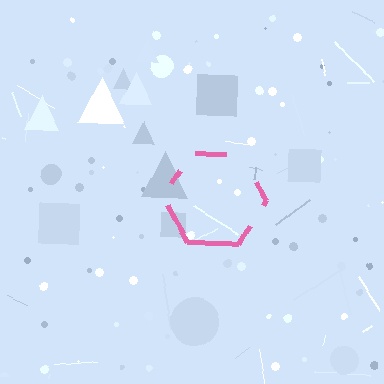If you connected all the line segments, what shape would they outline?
They would outline a hexagon.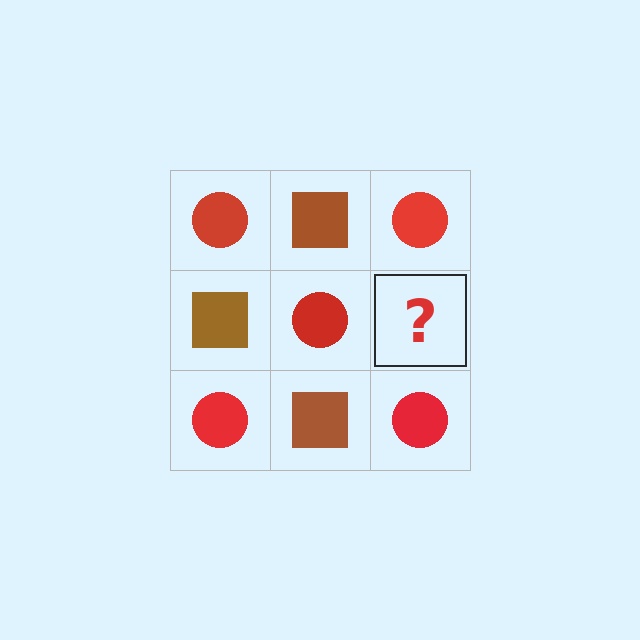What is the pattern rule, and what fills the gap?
The rule is that it alternates red circle and brown square in a checkerboard pattern. The gap should be filled with a brown square.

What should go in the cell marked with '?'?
The missing cell should contain a brown square.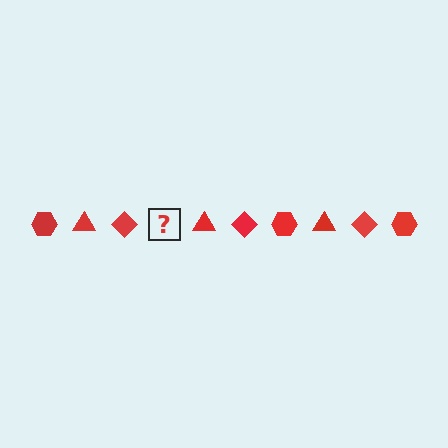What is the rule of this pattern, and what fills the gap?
The rule is that the pattern cycles through hexagon, triangle, diamond shapes in red. The gap should be filled with a red hexagon.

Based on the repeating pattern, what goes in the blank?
The blank should be a red hexagon.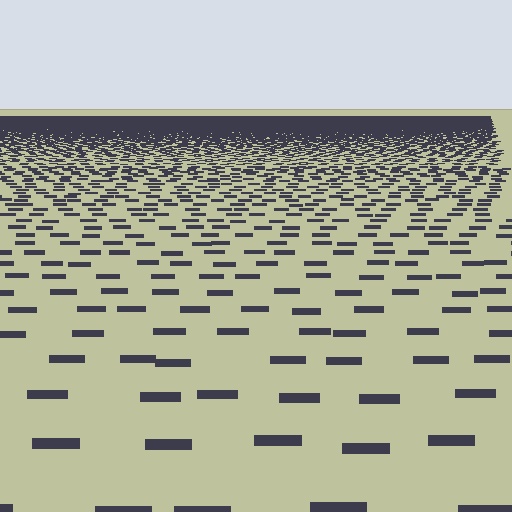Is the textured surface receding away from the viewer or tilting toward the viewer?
The surface is receding away from the viewer. Texture elements get smaller and denser toward the top.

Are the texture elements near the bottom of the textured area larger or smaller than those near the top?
Larger. Near the bottom, elements are closer to the viewer and appear at a bigger on-screen size.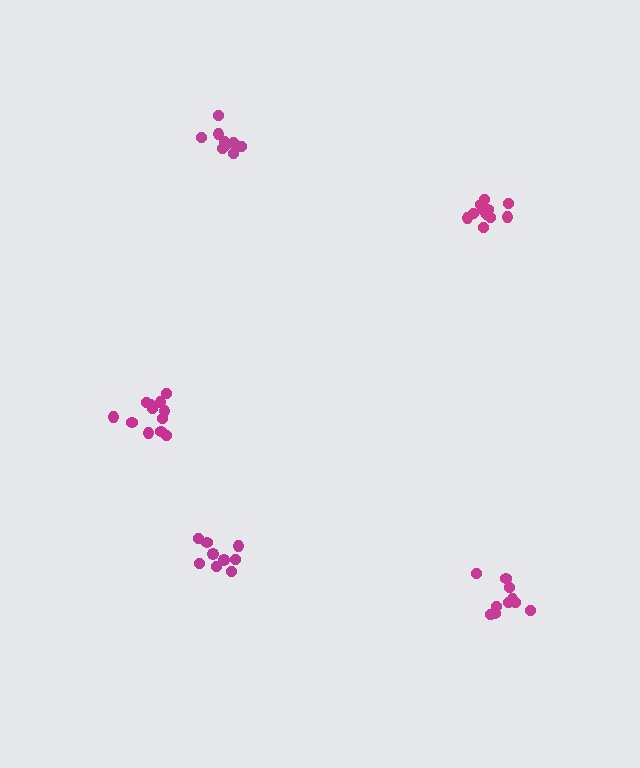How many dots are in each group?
Group 1: 9 dots, Group 2: 10 dots, Group 3: 11 dots, Group 4: 12 dots, Group 5: 9 dots (51 total).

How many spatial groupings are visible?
There are 5 spatial groupings.